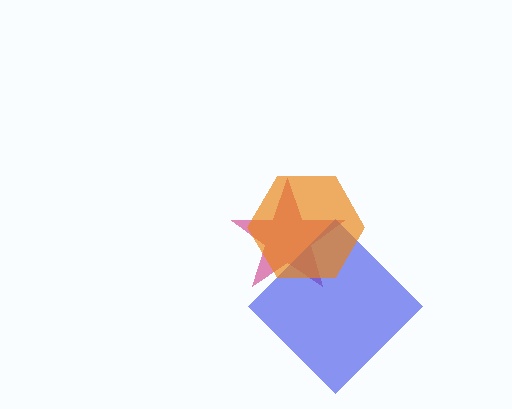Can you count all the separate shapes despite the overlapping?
Yes, there are 3 separate shapes.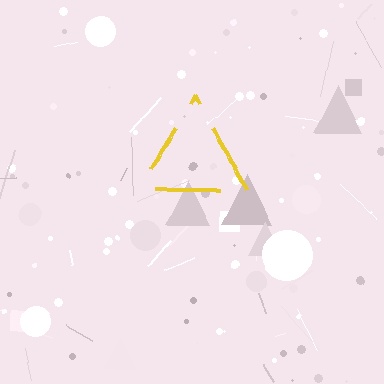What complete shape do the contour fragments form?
The contour fragments form a triangle.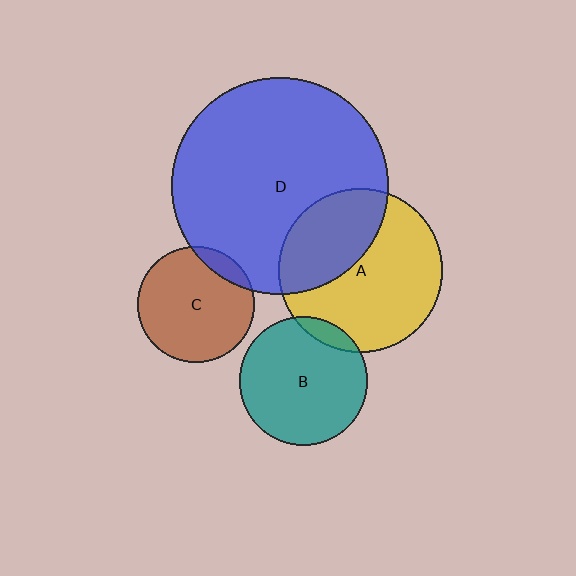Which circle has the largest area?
Circle D (blue).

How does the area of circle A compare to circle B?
Approximately 1.6 times.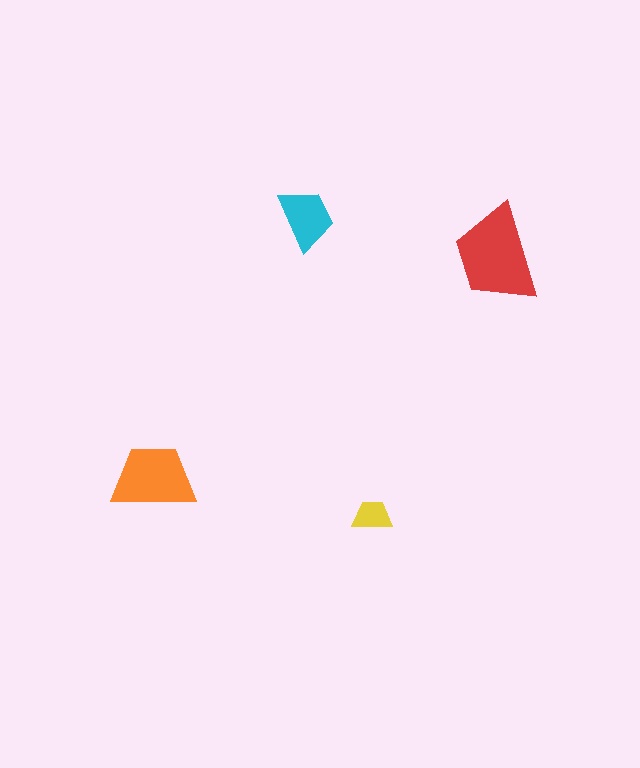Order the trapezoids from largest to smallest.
the red one, the orange one, the cyan one, the yellow one.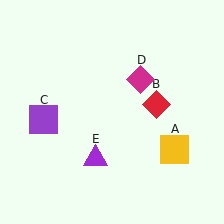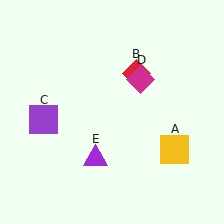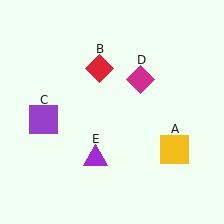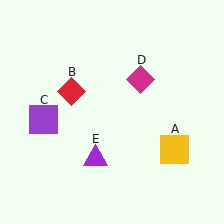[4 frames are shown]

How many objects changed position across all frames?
1 object changed position: red diamond (object B).